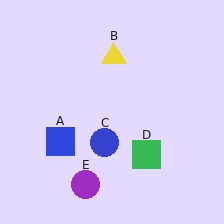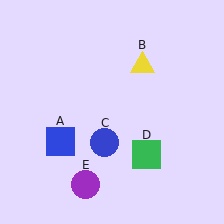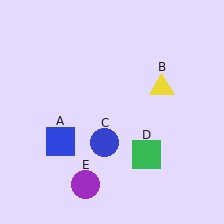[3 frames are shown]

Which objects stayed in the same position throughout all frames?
Blue square (object A) and blue circle (object C) and green square (object D) and purple circle (object E) remained stationary.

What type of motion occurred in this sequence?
The yellow triangle (object B) rotated clockwise around the center of the scene.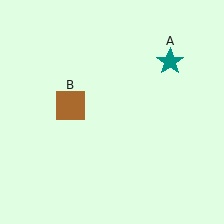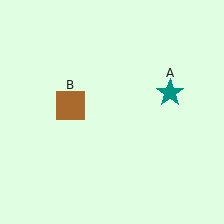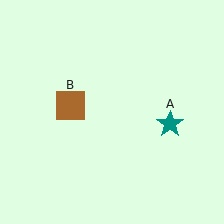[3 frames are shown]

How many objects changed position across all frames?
1 object changed position: teal star (object A).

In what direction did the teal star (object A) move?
The teal star (object A) moved down.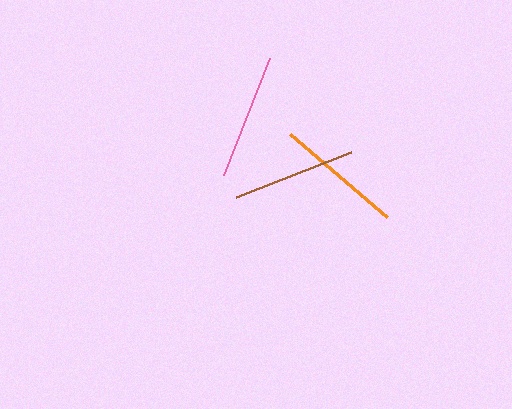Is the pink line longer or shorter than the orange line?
The orange line is longer than the pink line.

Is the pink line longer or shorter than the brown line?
The pink line is longer than the brown line.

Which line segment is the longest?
The orange line is the longest at approximately 127 pixels.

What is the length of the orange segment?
The orange segment is approximately 127 pixels long.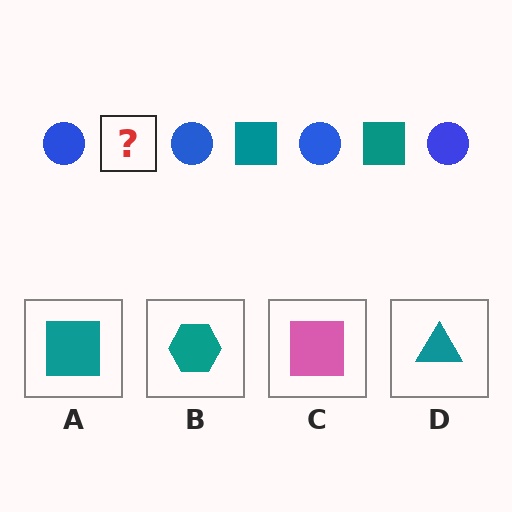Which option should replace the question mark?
Option A.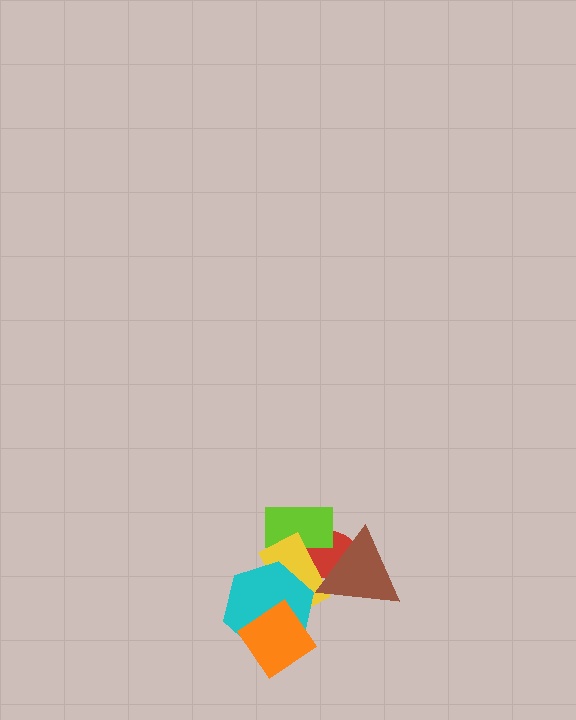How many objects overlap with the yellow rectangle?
4 objects overlap with the yellow rectangle.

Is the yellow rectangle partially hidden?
Yes, it is partially covered by another shape.